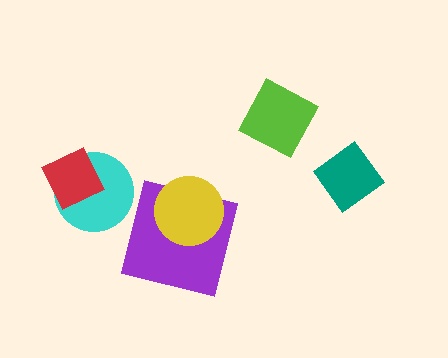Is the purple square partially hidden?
Yes, it is partially covered by another shape.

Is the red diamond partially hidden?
No, no other shape covers it.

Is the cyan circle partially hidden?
Yes, it is partially covered by another shape.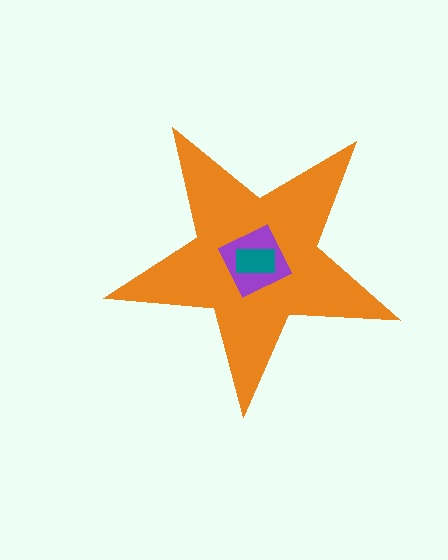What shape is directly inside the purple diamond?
The teal rectangle.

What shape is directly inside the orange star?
The purple diamond.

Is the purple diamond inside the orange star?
Yes.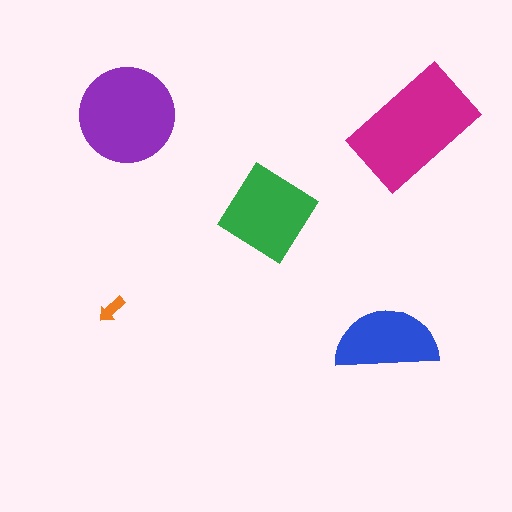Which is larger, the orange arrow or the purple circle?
The purple circle.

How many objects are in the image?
There are 5 objects in the image.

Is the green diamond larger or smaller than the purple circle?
Smaller.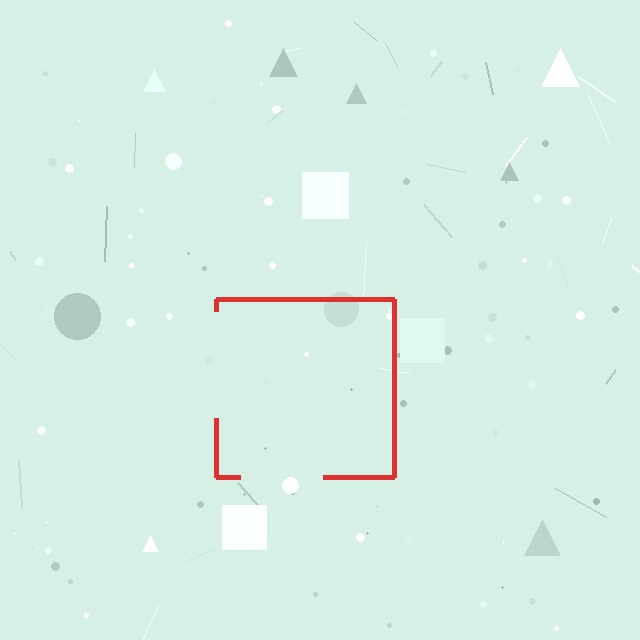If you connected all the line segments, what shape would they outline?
They would outline a square.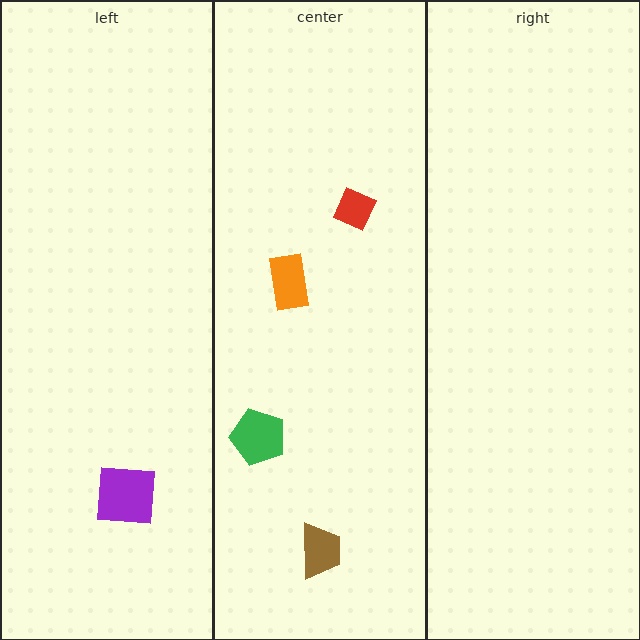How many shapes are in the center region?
4.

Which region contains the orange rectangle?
The center region.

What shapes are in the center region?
The green pentagon, the brown trapezoid, the red diamond, the orange rectangle.